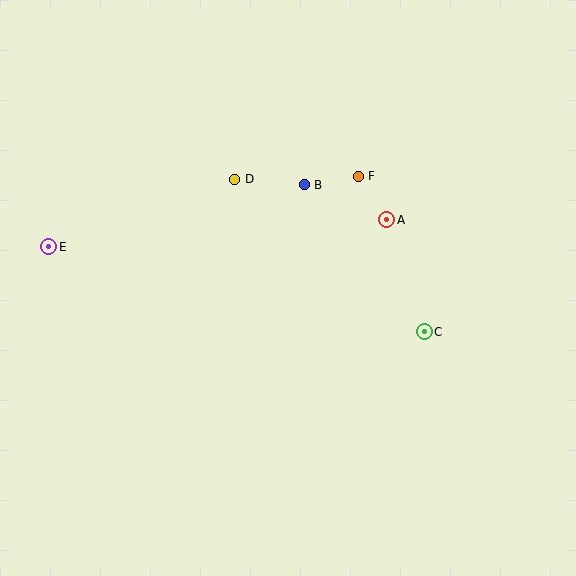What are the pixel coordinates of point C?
Point C is at (424, 332).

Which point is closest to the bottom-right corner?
Point C is closest to the bottom-right corner.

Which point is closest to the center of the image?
Point B at (304, 185) is closest to the center.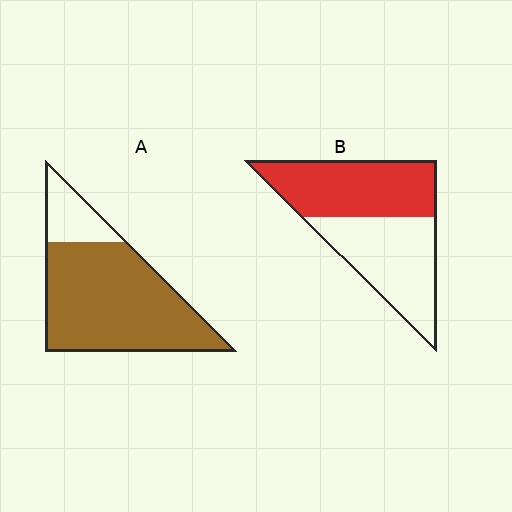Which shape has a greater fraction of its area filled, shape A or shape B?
Shape A.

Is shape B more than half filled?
Roughly half.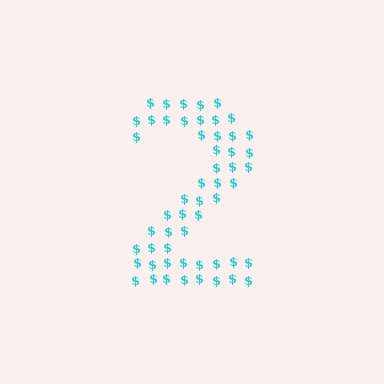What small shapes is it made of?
It is made of small dollar signs.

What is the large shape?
The large shape is the digit 2.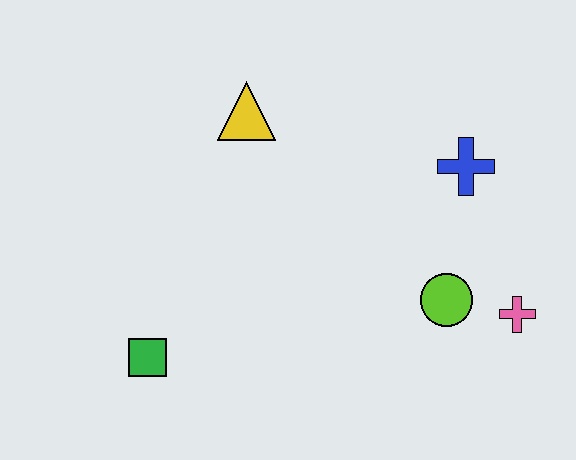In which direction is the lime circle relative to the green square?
The lime circle is to the right of the green square.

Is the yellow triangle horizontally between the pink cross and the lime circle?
No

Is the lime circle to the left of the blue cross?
Yes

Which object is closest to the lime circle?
The pink cross is closest to the lime circle.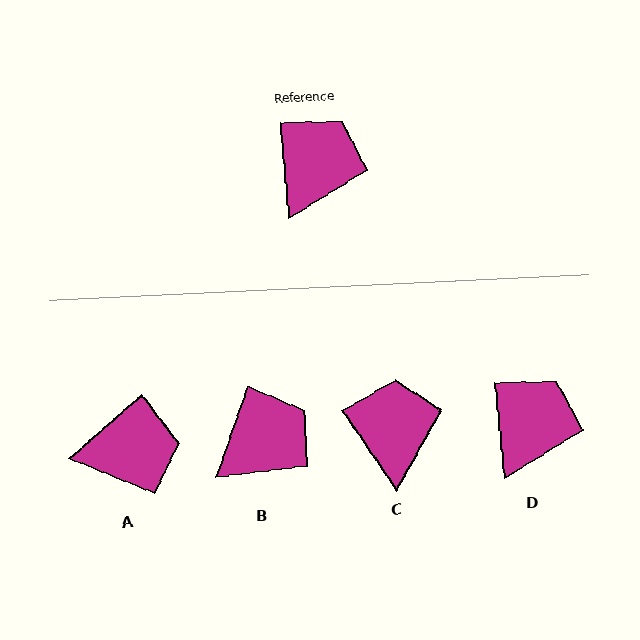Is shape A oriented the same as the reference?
No, it is off by about 54 degrees.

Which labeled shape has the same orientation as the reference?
D.